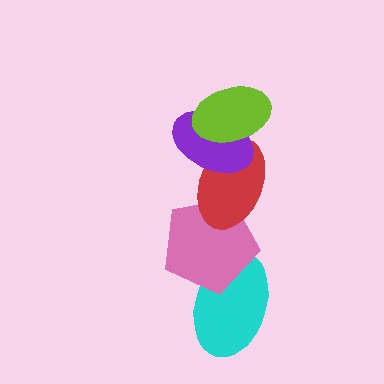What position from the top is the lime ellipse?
The lime ellipse is 1st from the top.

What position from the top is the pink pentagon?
The pink pentagon is 4th from the top.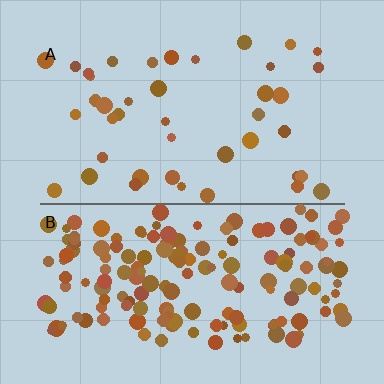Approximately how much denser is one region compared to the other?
Approximately 3.8× — region B over region A.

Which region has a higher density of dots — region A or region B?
B (the bottom).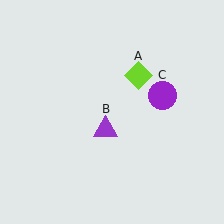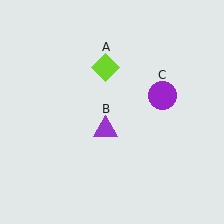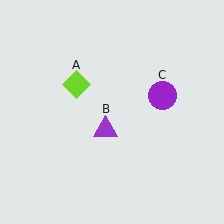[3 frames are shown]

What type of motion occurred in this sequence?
The lime diamond (object A) rotated counterclockwise around the center of the scene.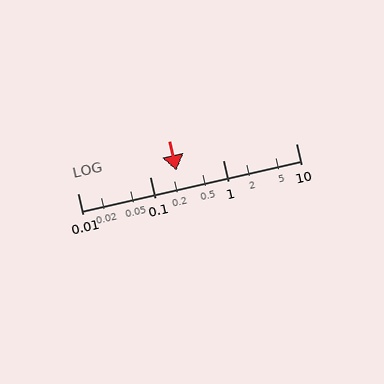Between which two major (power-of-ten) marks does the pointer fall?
The pointer is between 0.1 and 1.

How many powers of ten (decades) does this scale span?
The scale spans 3 decades, from 0.01 to 10.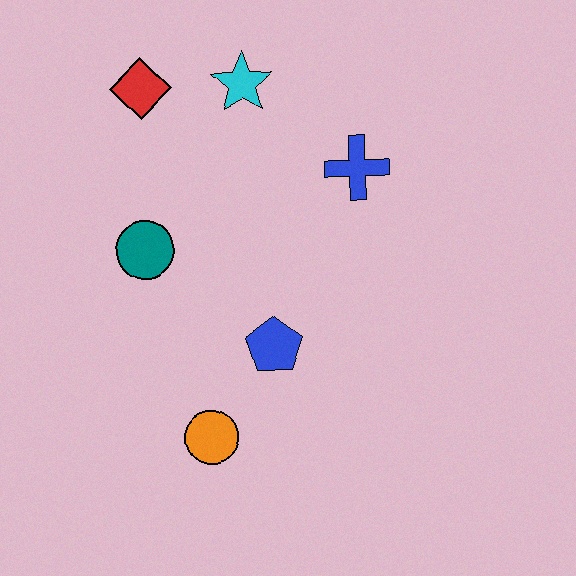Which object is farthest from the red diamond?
The orange circle is farthest from the red diamond.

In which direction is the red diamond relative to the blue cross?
The red diamond is to the left of the blue cross.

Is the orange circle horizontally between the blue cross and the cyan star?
No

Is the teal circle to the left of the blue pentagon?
Yes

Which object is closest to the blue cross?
The cyan star is closest to the blue cross.